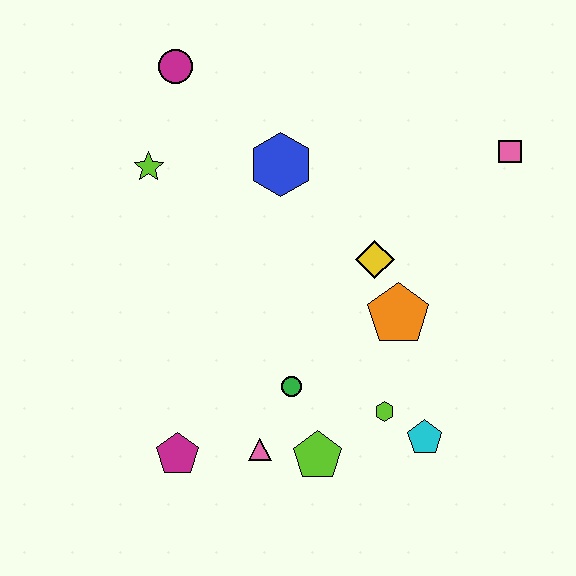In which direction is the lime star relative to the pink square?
The lime star is to the left of the pink square.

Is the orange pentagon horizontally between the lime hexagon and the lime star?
No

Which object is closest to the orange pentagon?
The yellow diamond is closest to the orange pentagon.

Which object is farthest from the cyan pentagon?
The magenta circle is farthest from the cyan pentagon.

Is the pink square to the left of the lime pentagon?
No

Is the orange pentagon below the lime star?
Yes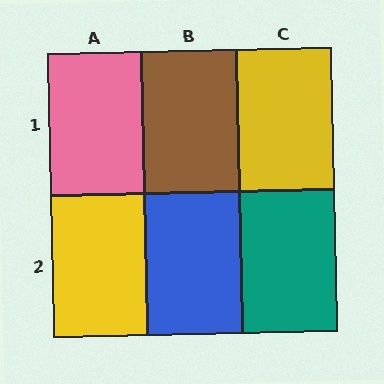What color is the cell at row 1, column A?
Pink.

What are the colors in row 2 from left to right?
Yellow, blue, teal.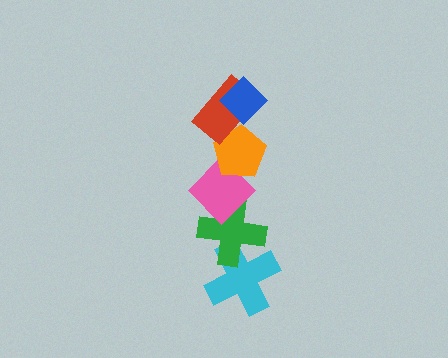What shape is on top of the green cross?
The pink diamond is on top of the green cross.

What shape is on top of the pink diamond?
The orange pentagon is on top of the pink diamond.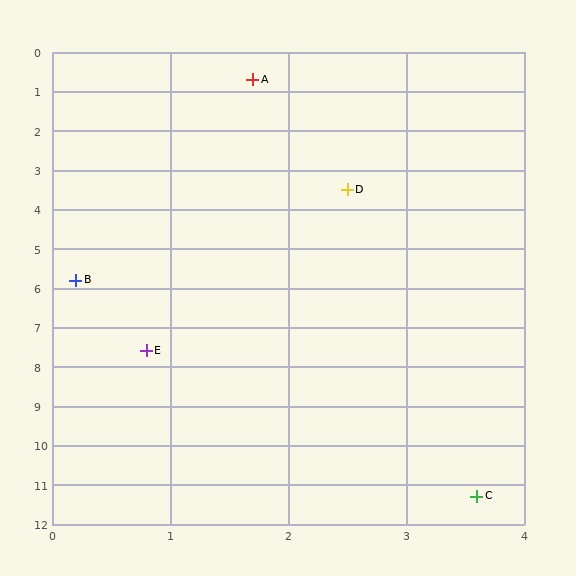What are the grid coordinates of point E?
Point E is at approximately (0.8, 7.6).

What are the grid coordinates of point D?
Point D is at approximately (2.5, 3.5).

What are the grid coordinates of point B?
Point B is at approximately (0.2, 5.8).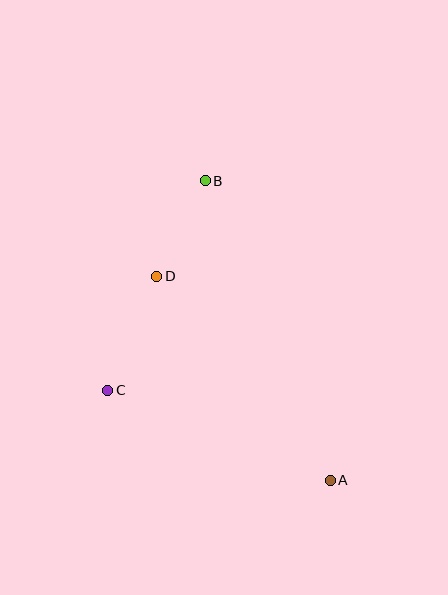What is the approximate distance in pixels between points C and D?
The distance between C and D is approximately 124 pixels.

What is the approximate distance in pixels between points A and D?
The distance between A and D is approximately 268 pixels.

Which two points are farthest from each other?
Points A and B are farthest from each other.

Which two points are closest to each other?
Points B and D are closest to each other.